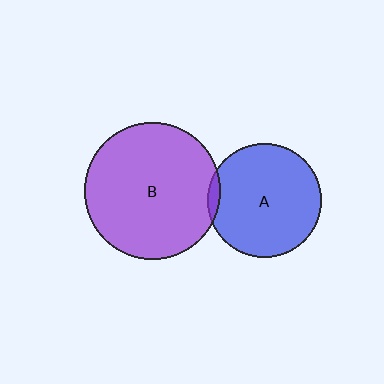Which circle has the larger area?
Circle B (purple).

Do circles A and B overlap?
Yes.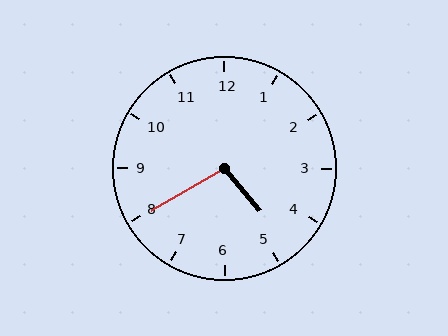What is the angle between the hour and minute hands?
Approximately 100 degrees.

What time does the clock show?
4:40.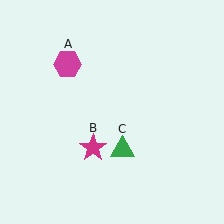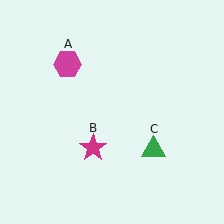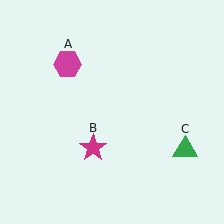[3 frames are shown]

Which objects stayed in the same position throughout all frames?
Magenta hexagon (object A) and magenta star (object B) remained stationary.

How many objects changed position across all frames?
1 object changed position: green triangle (object C).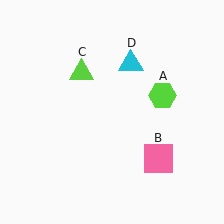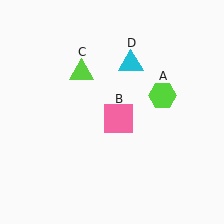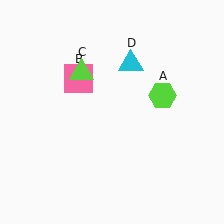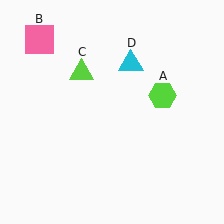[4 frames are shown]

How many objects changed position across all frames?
1 object changed position: pink square (object B).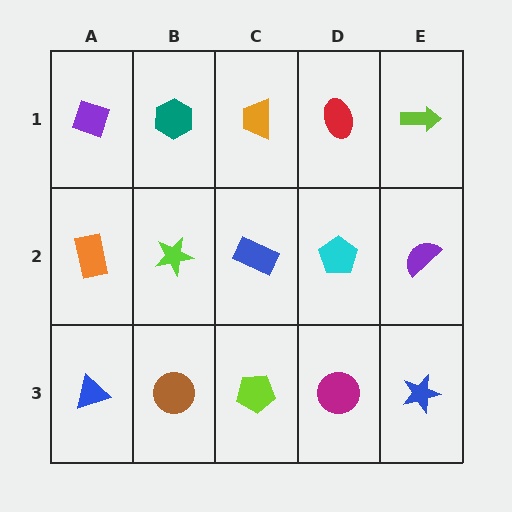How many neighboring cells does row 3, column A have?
2.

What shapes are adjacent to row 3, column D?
A cyan pentagon (row 2, column D), a lime pentagon (row 3, column C), a blue star (row 3, column E).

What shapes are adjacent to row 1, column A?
An orange rectangle (row 2, column A), a teal hexagon (row 1, column B).